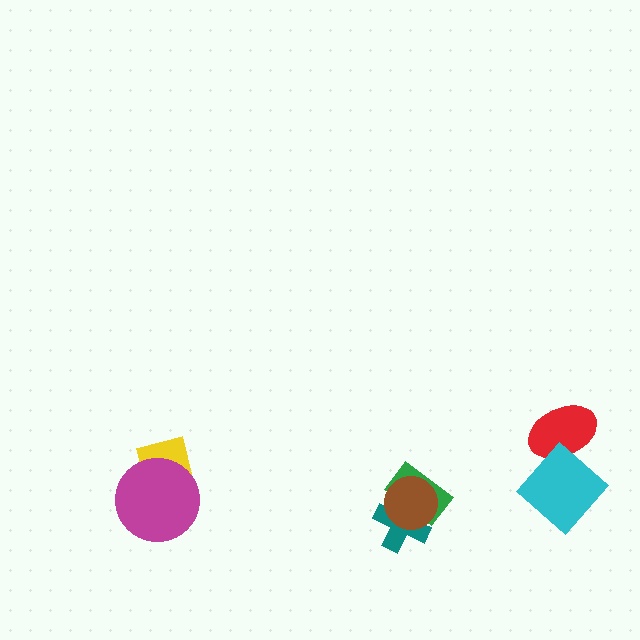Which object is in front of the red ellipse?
The cyan diamond is in front of the red ellipse.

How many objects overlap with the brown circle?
2 objects overlap with the brown circle.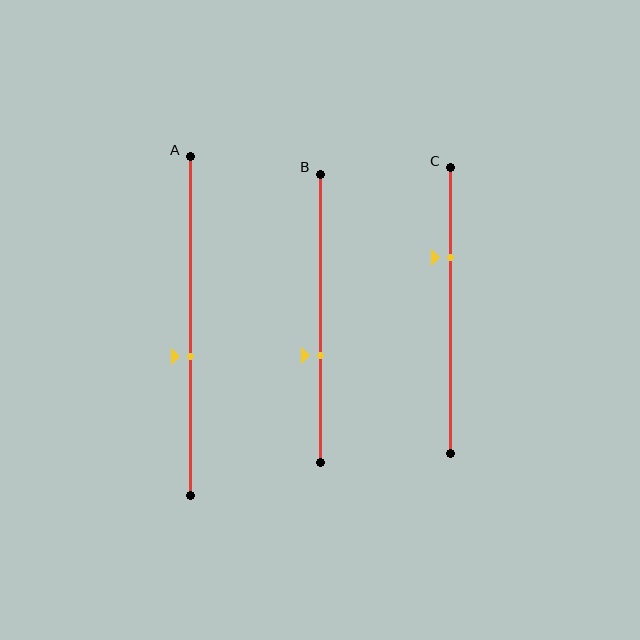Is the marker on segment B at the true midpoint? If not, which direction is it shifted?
No, the marker on segment B is shifted downward by about 13% of the segment length.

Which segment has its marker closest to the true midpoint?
Segment A has its marker closest to the true midpoint.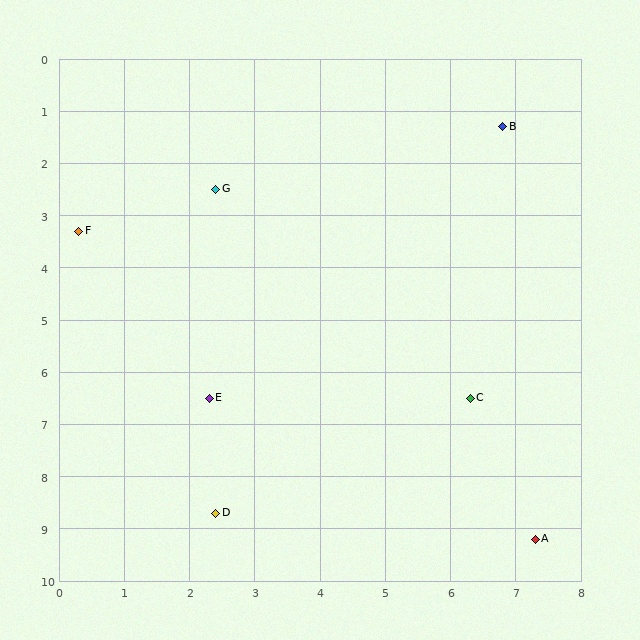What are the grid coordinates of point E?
Point E is at approximately (2.3, 6.5).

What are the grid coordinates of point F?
Point F is at approximately (0.3, 3.3).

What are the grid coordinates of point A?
Point A is at approximately (7.3, 9.2).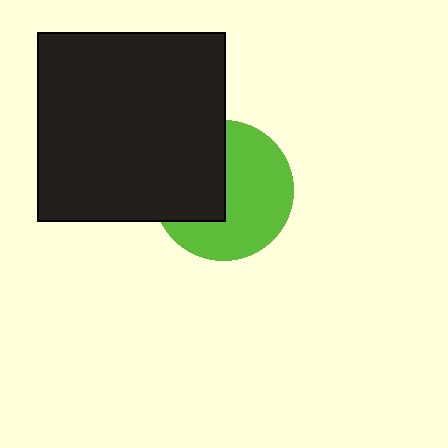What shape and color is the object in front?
The object in front is a black square.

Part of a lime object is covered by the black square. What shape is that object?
It is a circle.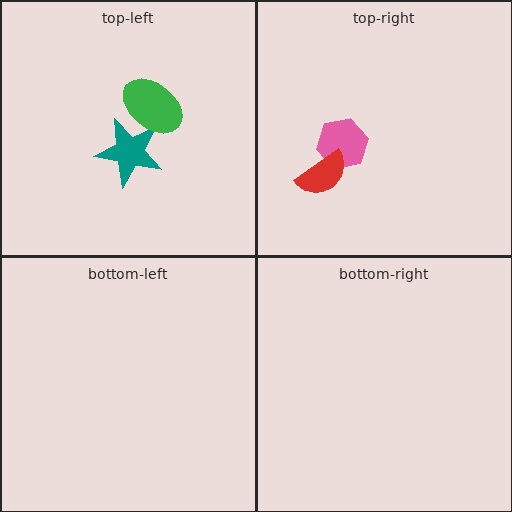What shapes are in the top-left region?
The teal star, the green ellipse.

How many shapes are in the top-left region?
2.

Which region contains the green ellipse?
The top-left region.